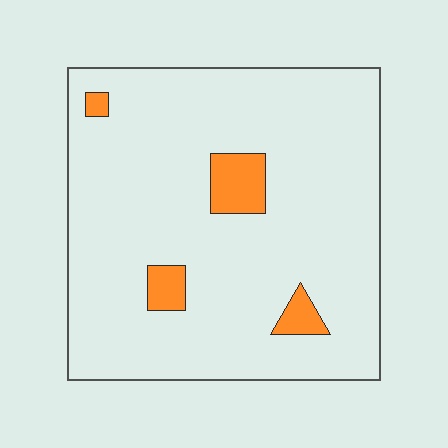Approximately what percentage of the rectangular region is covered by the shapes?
Approximately 10%.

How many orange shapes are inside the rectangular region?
4.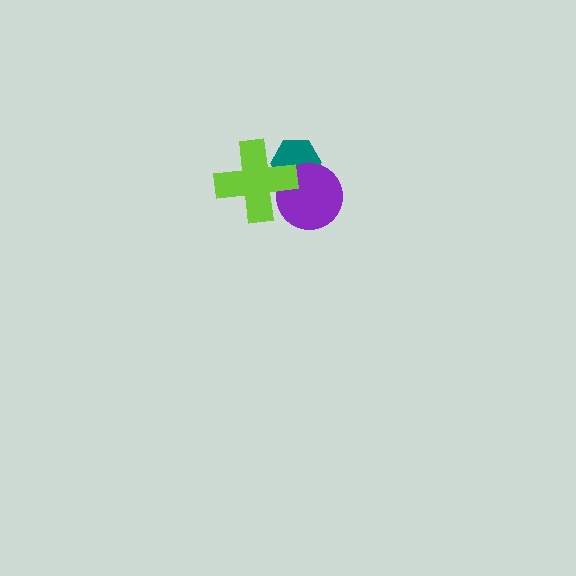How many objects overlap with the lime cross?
2 objects overlap with the lime cross.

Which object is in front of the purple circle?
The lime cross is in front of the purple circle.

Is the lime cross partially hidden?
No, no other shape covers it.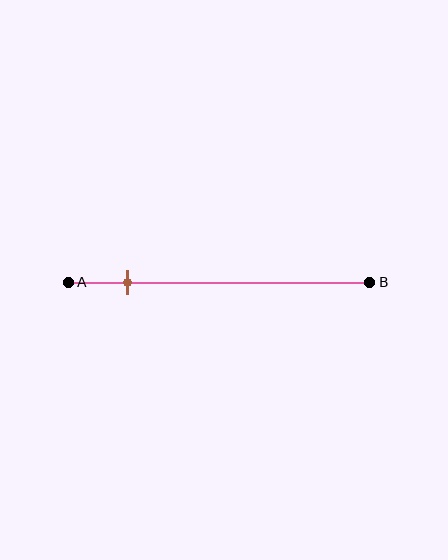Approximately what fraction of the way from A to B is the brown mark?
The brown mark is approximately 20% of the way from A to B.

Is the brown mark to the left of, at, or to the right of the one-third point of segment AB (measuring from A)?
The brown mark is to the left of the one-third point of segment AB.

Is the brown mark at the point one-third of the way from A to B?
No, the mark is at about 20% from A, not at the 33% one-third point.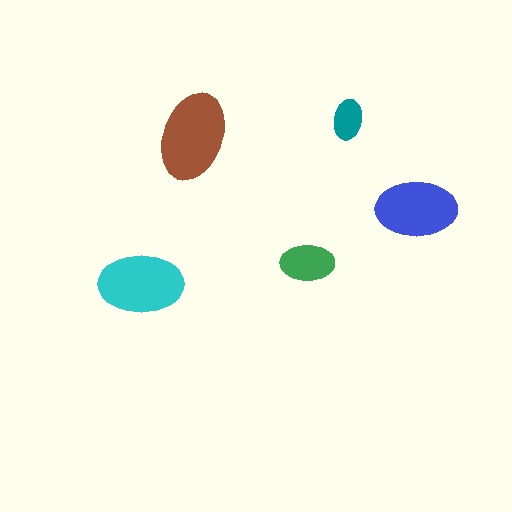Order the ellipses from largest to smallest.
the brown one, the cyan one, the blue one, the green one, the teal one.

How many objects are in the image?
There are 5 objects in the image.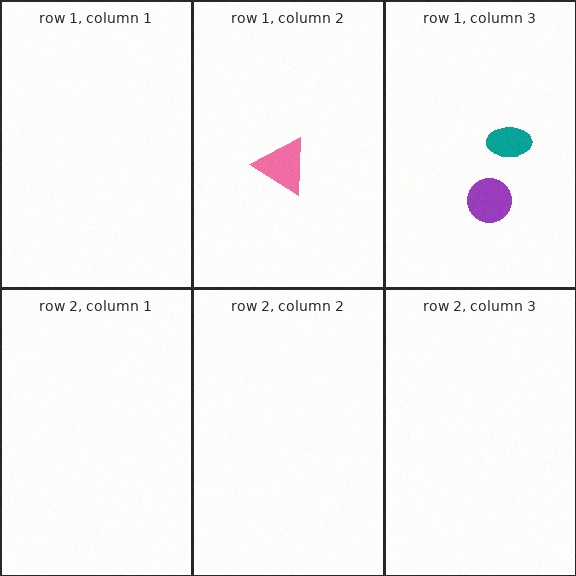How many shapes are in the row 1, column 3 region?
2.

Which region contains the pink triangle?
The row 1, column 2 region.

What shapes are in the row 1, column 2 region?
The pink triangle.